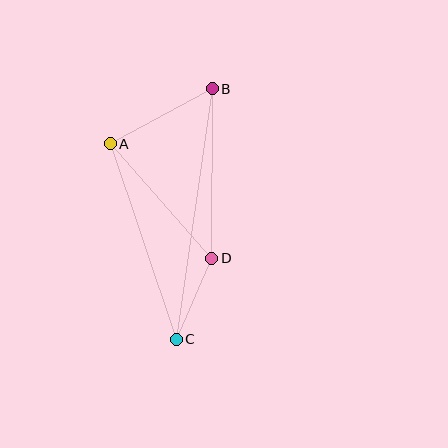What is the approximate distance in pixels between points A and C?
The distance between A and C is approximately 207 pixels.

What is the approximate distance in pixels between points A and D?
The distance between A and D is approximately 153 pixels.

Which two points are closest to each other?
Points C and D are closest to each other.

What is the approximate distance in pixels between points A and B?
The distance between A and B is approximately 116 pixels.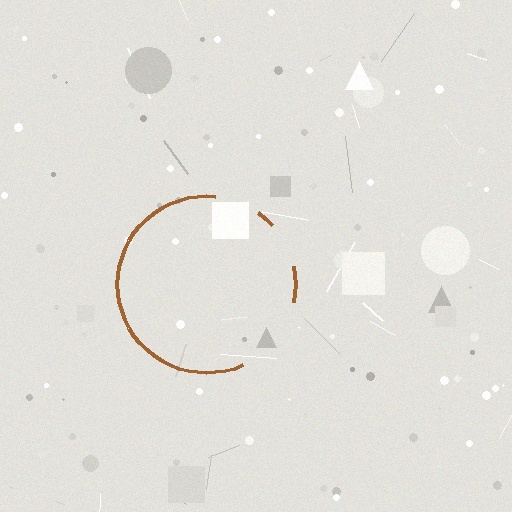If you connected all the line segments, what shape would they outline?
They would outline a circle.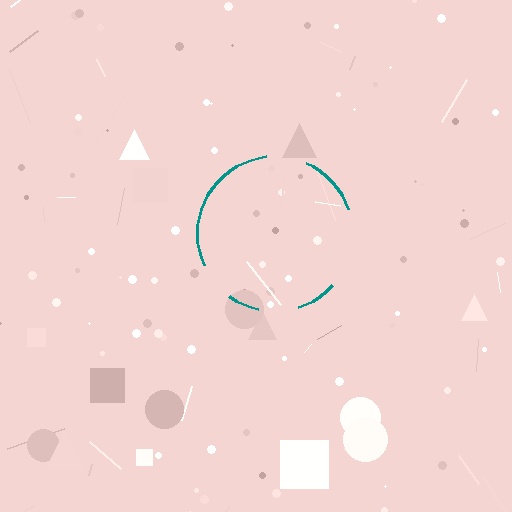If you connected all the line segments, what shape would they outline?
They would outline a circle.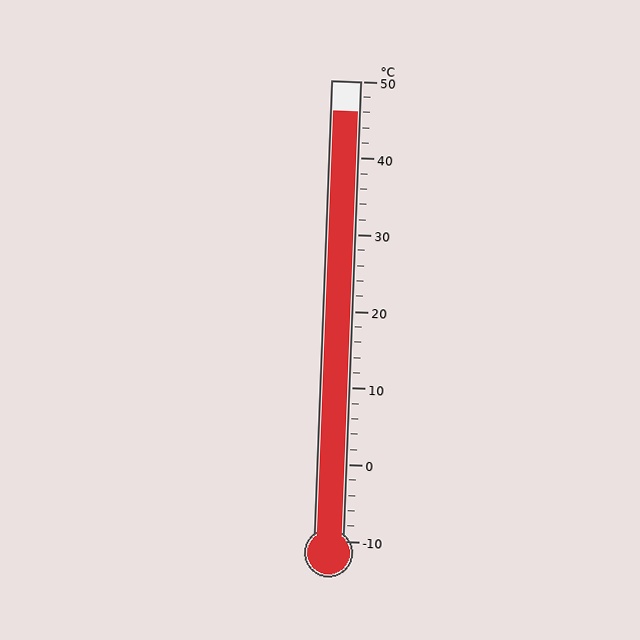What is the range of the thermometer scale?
The thermometer scale ranges from -10°C to 50°C.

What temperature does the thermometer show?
The thermometer shows approximately 46°C.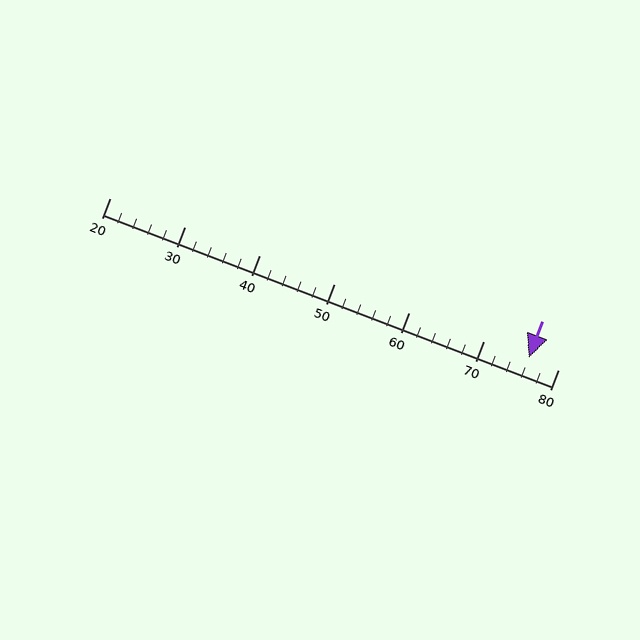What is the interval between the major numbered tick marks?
The major tick marks are spaced 10 units apart.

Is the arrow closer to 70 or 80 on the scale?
The arrow is closer to 80.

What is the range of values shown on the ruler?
The ruler shows values from 20 to 80.